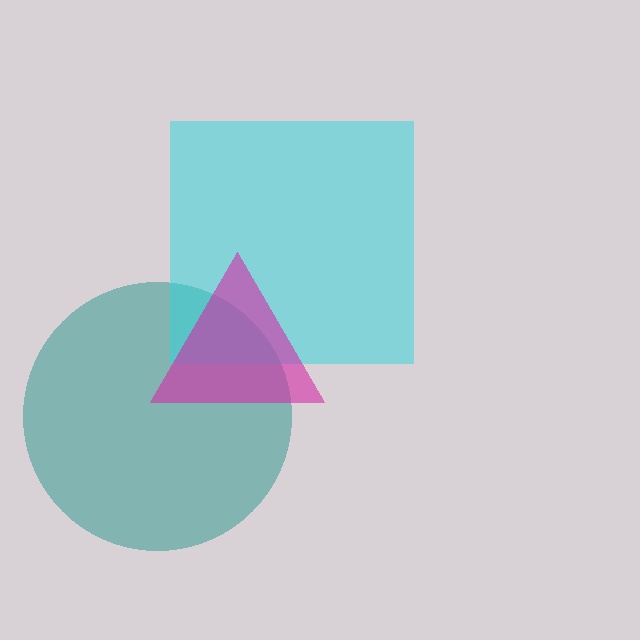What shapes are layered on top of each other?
The layered shapes are: a teal circle, a cyan square, a magenta triangle.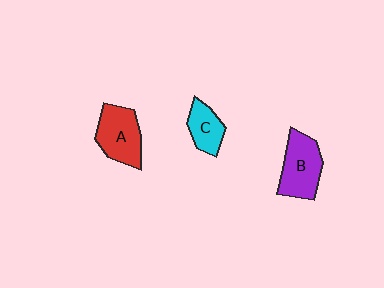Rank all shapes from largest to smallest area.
From largest to smallest: B (purple), A (red), C (cyan).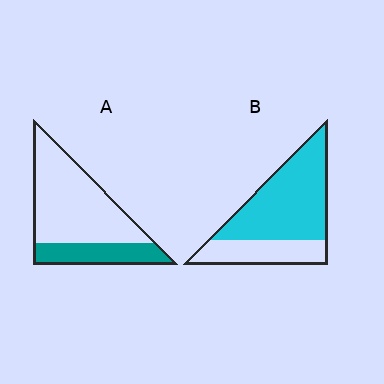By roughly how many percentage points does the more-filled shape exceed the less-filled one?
By roughly 40 percentage points (B over A).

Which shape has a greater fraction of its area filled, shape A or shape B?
Shape B.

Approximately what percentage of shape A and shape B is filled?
A is approximately 30% and B is approximately 70%.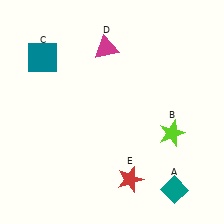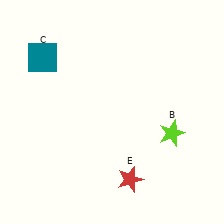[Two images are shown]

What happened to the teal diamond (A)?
The teal diamond (A) was removed in Image 2. It was in the bottom-right area of Image 1.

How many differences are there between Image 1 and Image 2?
There are 2 differences between the two images.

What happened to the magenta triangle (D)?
The magenta triangle (D) was removed in Image 2. It was in the top-left area of Image 1.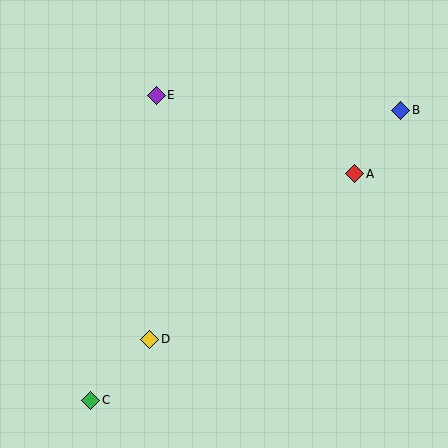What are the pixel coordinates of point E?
Point E is at (156, 95).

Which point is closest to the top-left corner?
Point E is closest to the top-left corner.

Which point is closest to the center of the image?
Point D at (150, 339) is closest to the center.